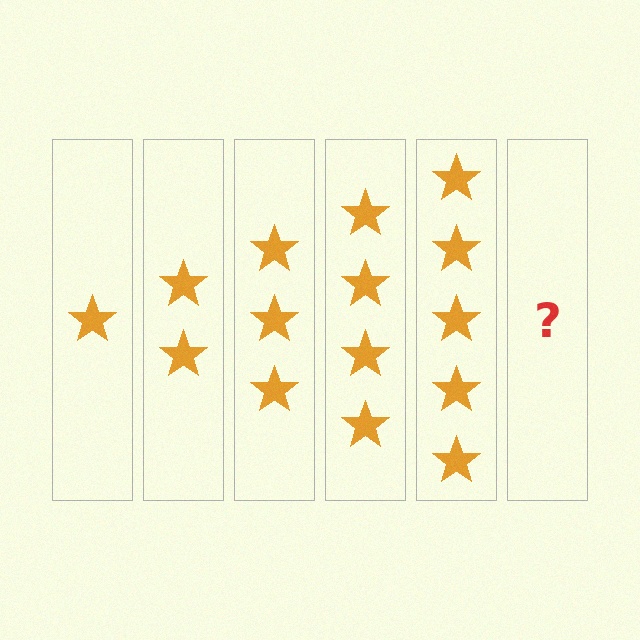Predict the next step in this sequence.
The next step is 6 stars.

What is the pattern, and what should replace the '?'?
The pattern is that each step adds one more star. The '?' should be 6 stars.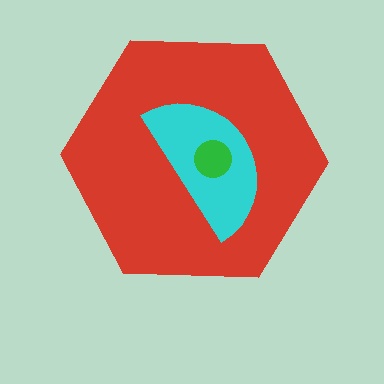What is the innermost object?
The green circle.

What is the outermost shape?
The red hexagon.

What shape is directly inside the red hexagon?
The cyan semicircle.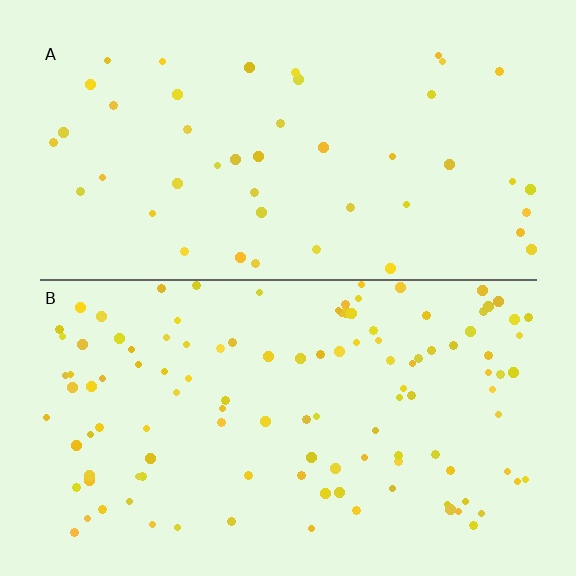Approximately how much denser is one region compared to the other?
Approximately 2.6× — region B over region A.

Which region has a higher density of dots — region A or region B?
B (the bottom).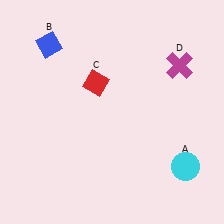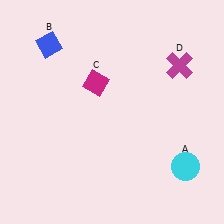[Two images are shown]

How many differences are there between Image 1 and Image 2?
There is 1 difference between the two images.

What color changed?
The diamond (C) changed from red in Image 1 to magenta in Image 2.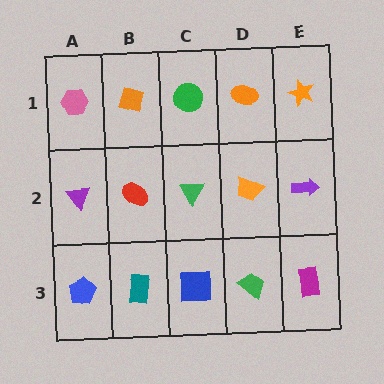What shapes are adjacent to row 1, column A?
A purple triangle (row 2, column A), an orange diamond (row 1, column B).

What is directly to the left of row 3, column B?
A blue pentagon.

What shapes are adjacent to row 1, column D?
An orange trapezoid (row 2, column D), a green circle (row 1, column C), an orange star (row 1, column E).